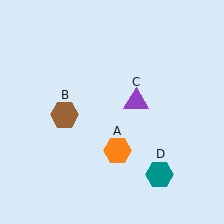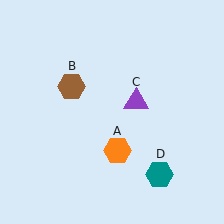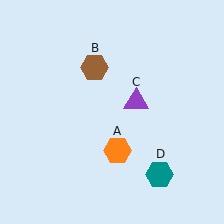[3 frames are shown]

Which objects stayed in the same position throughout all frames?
Orange hexagon (object A) and purple triangle (object C) and teal hexagon (object D) remained stationary.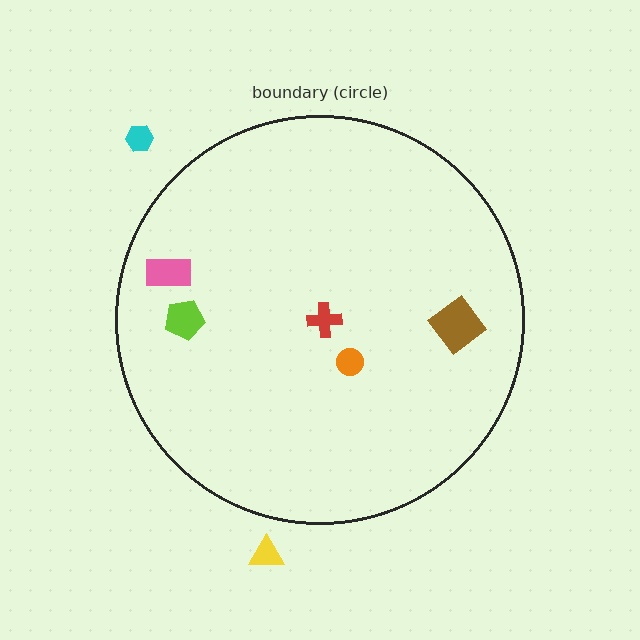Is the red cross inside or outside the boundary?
Inside.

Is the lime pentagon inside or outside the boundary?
Inside.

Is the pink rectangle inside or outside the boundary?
Inside.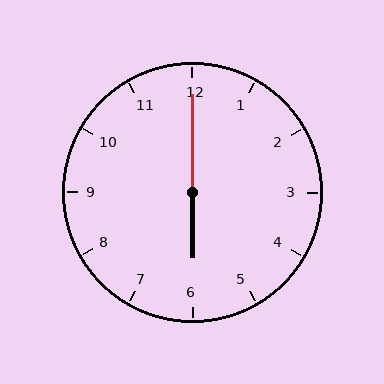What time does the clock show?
6:00.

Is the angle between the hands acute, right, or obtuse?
It is obtuse.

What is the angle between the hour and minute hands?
Approximately 180 degrees.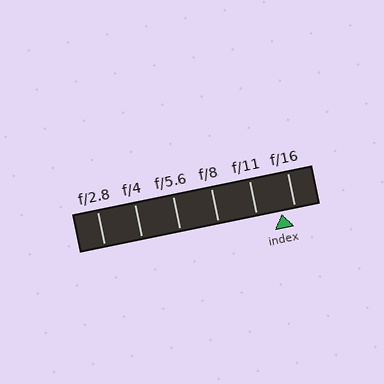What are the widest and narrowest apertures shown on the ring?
The widest aperture shown is f/2.8 and the narrowest is f/16.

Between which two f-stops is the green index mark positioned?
The index mark is between f/11 and f/16.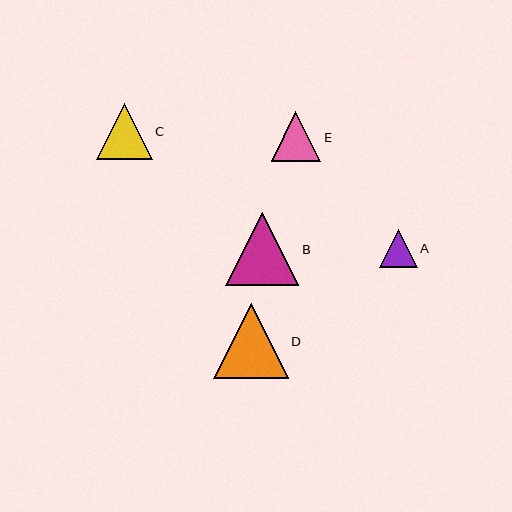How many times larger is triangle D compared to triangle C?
Triangle D is approximately 1.3 times the size of triangle C.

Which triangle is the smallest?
Triangle A is the smallest with a size of approximately 38 pixels.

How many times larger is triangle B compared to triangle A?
Triangle B is approximately 1.9 times the size of triangle A.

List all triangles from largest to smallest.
From largest to smallest: D, B, C, E, A.